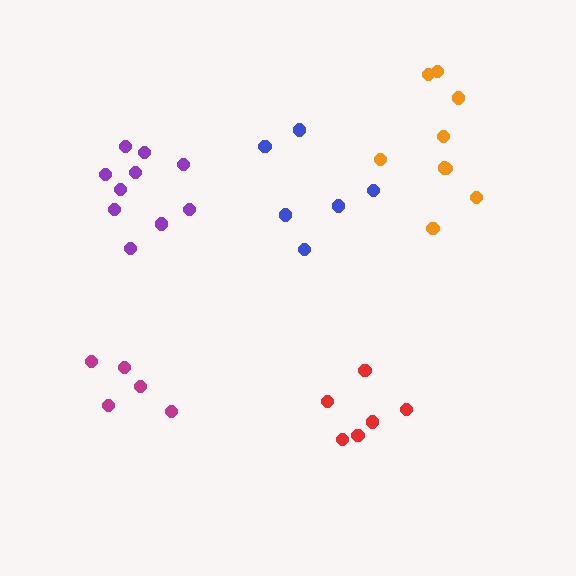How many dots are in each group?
Group 1: 10 dots, Group 2: 6 dots, Group 3: 9 dots, Group 4: 6 dots, Group 5: 5 dots (36 total).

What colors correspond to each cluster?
The clusters are colored: purple, blue, orange, red, magenta.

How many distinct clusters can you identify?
There are 5 distinct clusters.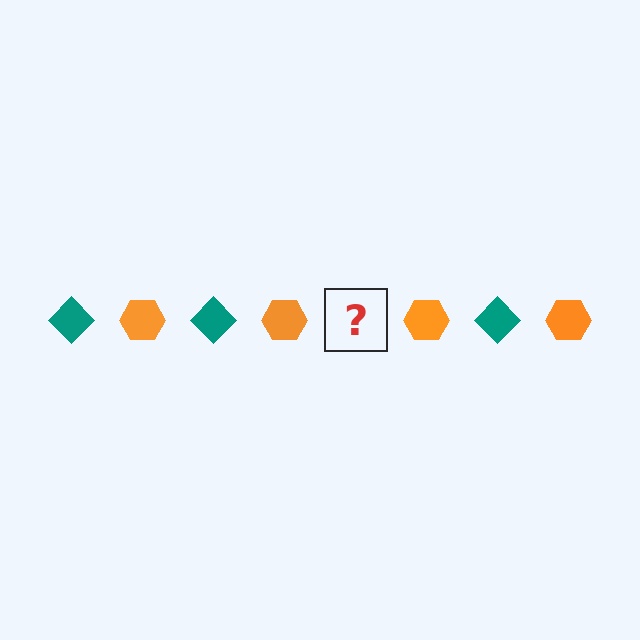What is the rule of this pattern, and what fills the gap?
The rule is that the pattern alternates between teal diamond and orange hexagon. The gap should be filled with a teal diamond.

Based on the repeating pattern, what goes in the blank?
The blank should be a teal diamond.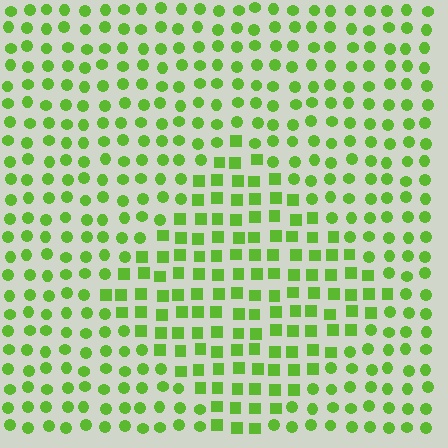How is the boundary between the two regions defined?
The boundary is defined by a change in element shape: squares inside vs. circles outside. All elements share the same color and spacing.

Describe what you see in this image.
The image is filled with small lime elements arranged in a uniform grid. A diamond-shaped region contains squares, while the surrounding area contains circles. The boundary is defined purely by the change in element shape.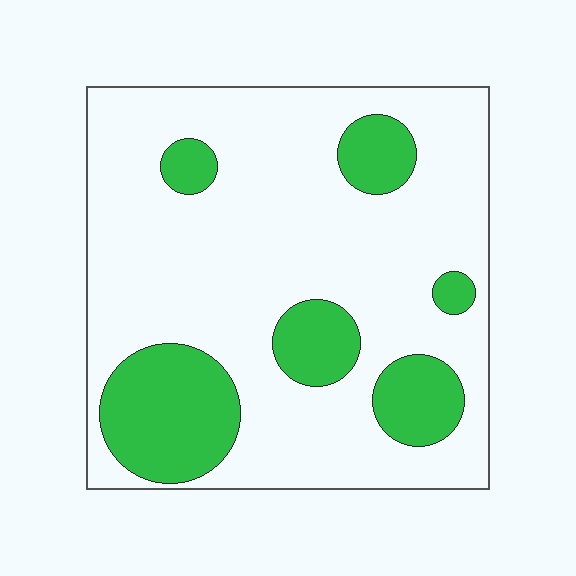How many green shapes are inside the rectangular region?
6.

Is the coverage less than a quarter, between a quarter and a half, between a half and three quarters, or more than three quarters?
Less than a quarter.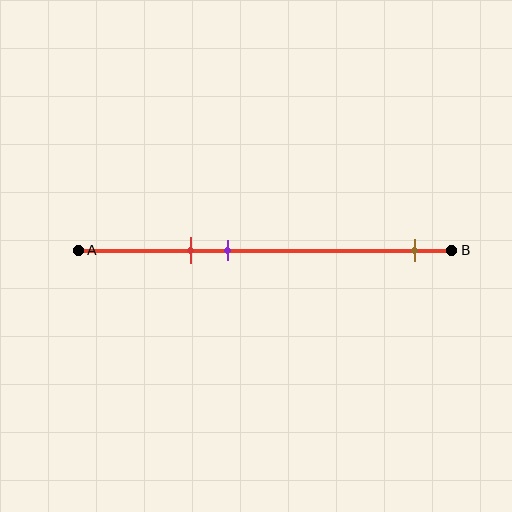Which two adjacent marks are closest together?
The red and purple marks are the closest adjacent pair.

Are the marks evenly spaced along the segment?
No, the marks are not evenly spaced.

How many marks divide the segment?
There are 3 marks dividing the segment.